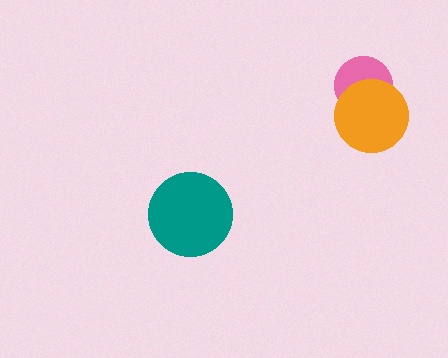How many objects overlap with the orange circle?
1 object overlaps with the orange circle.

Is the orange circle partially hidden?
No, no other shape covers it.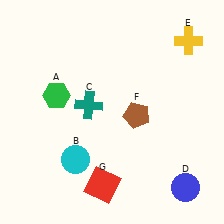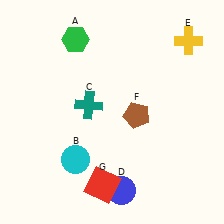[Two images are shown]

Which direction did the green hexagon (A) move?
The green hexagon (A) moved up.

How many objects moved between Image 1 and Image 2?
2 objects moved between the two images.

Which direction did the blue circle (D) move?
The blue circle (D) moved left.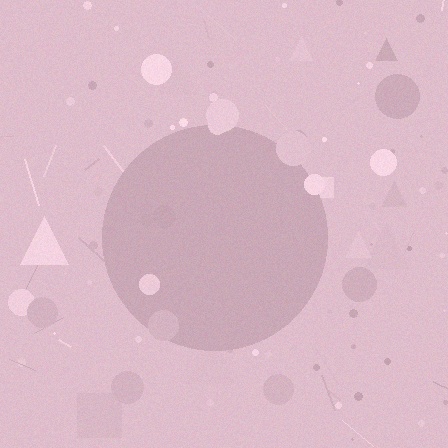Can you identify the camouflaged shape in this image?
The camouflaged shape is a circle.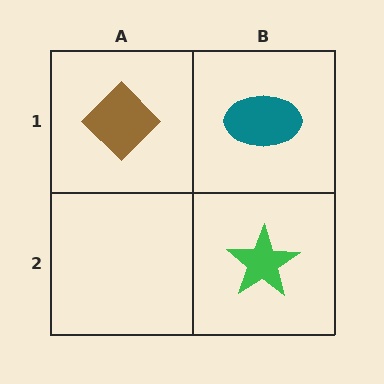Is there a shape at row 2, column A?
No, that cell is empty.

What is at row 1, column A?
A brown diamond.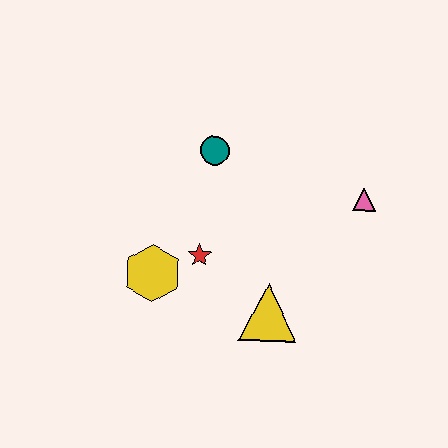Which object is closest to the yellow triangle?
The red star is closest to the yellow triangle.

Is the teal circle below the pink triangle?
No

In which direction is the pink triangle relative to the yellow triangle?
The pink triangle is above the yellow triangle.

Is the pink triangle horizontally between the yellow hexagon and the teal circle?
No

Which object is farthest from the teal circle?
The yellow triangle is farthest from the teal circle.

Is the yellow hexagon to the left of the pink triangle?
Yes